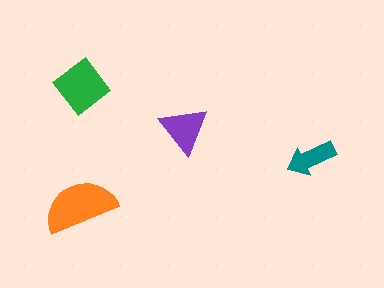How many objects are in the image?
There are 4 objects in the image.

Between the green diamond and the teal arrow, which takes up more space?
The green diamond.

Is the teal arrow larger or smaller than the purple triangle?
Smaller.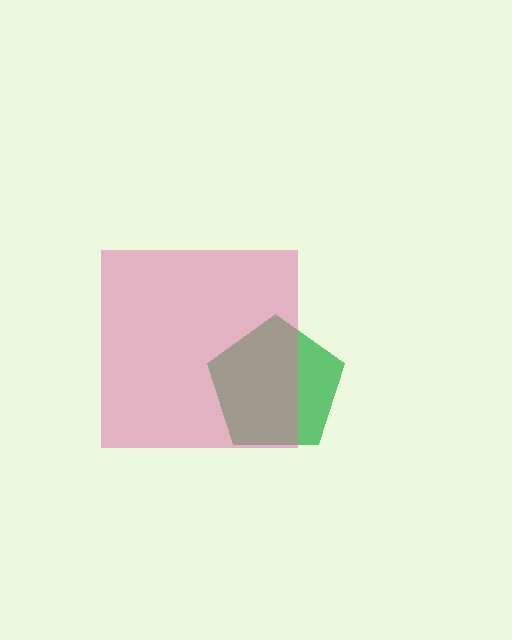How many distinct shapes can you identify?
There are 2 distinct shapes: a green pentagon, a pink square.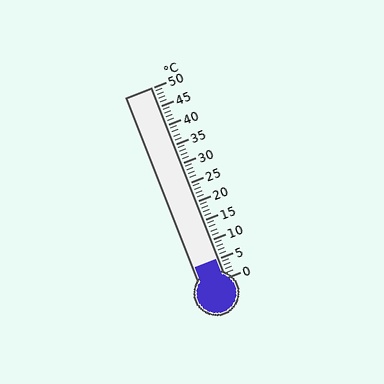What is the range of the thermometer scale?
The thermometer scale ranges from 0°C to 50°C.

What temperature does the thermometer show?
The thermometer shows approximately 5°C.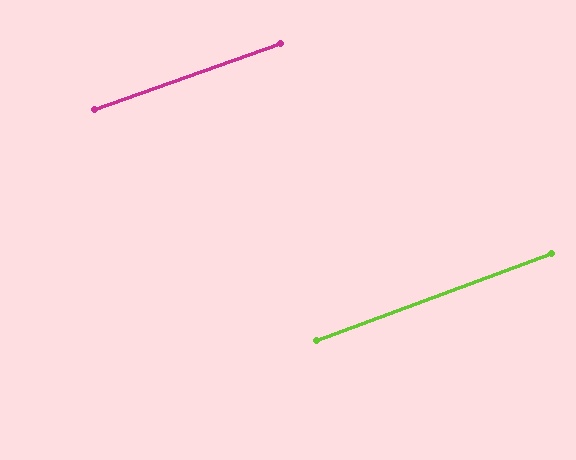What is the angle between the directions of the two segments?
Approximately 1 degree.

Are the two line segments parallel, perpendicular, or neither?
Parallel — their directions differ by only 0.7°.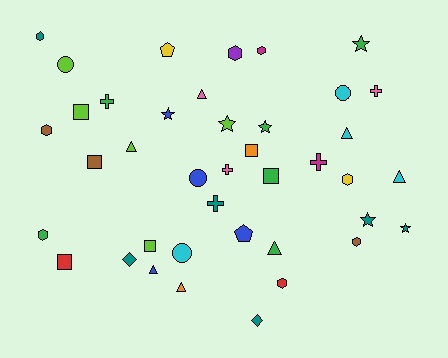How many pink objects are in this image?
There are 3 pink objects.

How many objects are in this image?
There are 40 objects.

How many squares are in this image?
There are 6 squares.